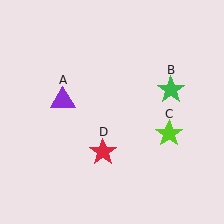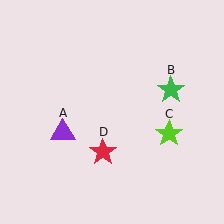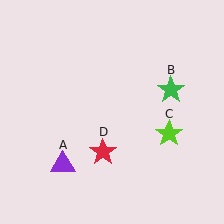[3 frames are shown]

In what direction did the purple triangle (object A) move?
The purple triangle (object A) moved down.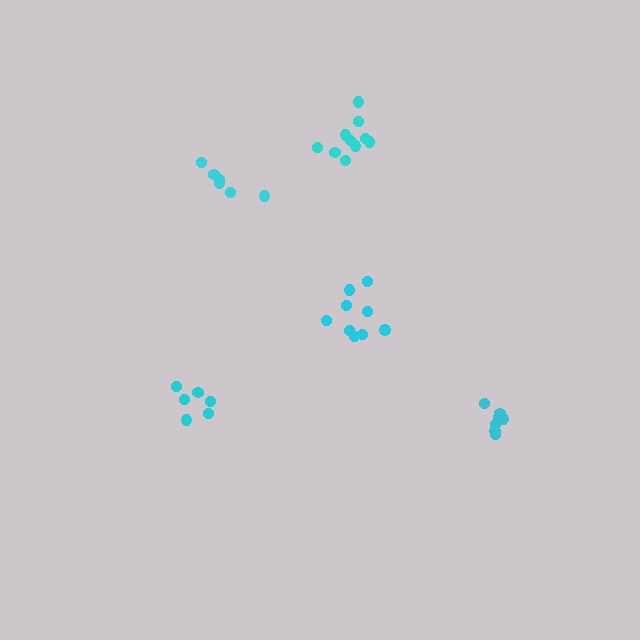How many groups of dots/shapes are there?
There are 5 groups.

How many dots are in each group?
Group 1: 6 dots, Group 2: 9 dots, Group 3: 10 dots, Group 4: 6 dots, Group 5: 7 dots (38 total).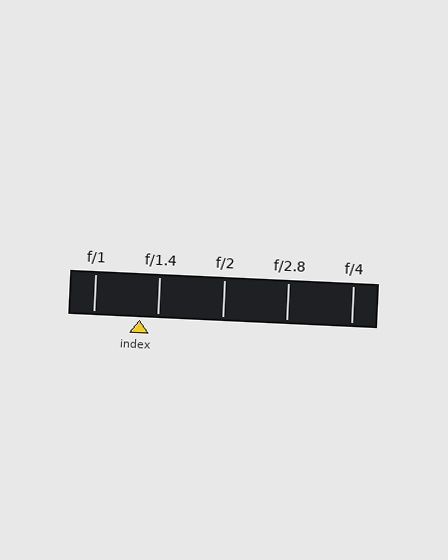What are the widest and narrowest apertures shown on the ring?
The widest aperture shown is f/1 and the narrowest is f/4.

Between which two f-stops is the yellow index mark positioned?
The index mark is between f/1 and f/1.4.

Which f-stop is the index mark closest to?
The index mark is closest to f/1.4.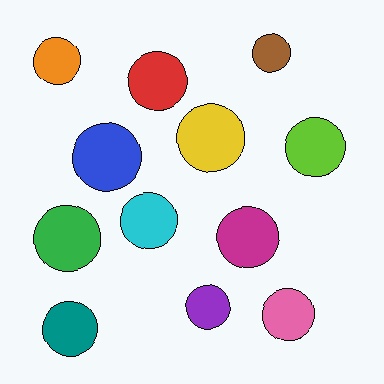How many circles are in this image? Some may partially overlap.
There are 12 circles.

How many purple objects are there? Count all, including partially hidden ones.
There is 1 purple object.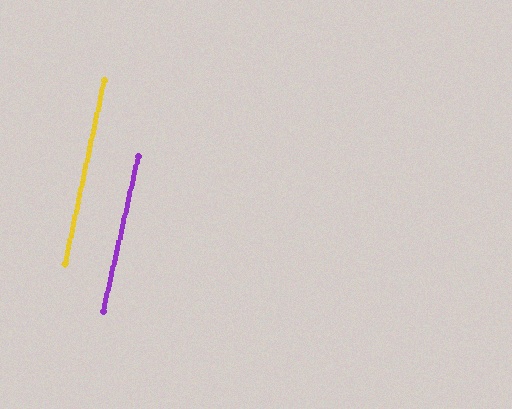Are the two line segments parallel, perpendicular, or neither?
Parallel — their directions differ by only 0.8°.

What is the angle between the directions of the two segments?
Approximately 1 degree.